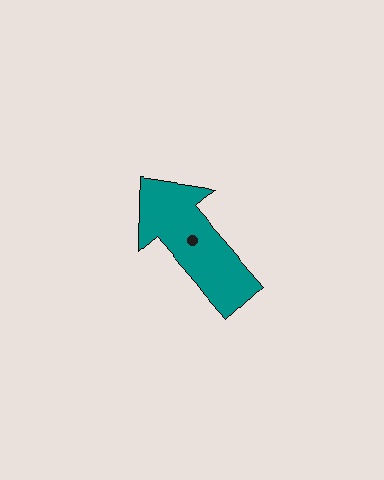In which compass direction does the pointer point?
Northwest.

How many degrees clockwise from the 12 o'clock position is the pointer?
Approximately 319 degrees.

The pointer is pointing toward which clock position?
Roughly 11 o'clock.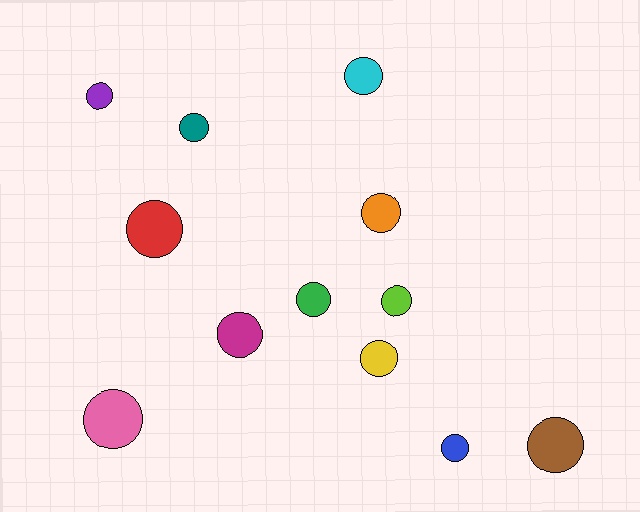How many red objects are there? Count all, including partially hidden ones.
There is 1 red object.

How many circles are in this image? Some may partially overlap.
There are 12 circles.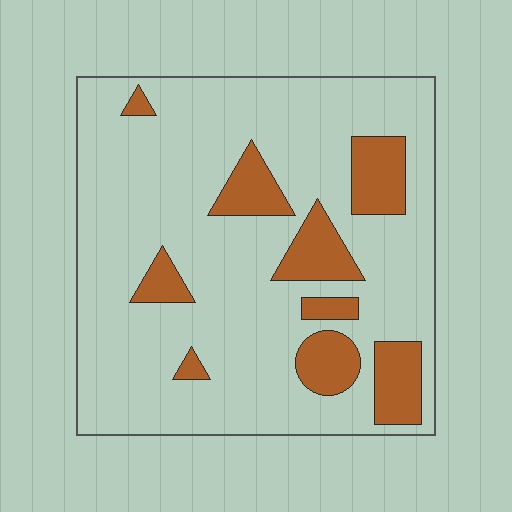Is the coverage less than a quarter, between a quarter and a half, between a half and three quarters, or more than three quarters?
Less than a quarter.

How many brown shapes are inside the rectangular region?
9.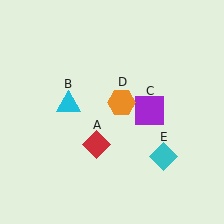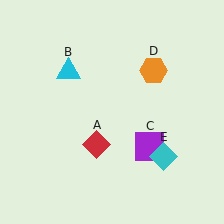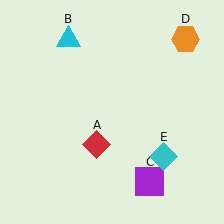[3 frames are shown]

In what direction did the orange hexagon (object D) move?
The orange hexagon (object D) moved up and to the right.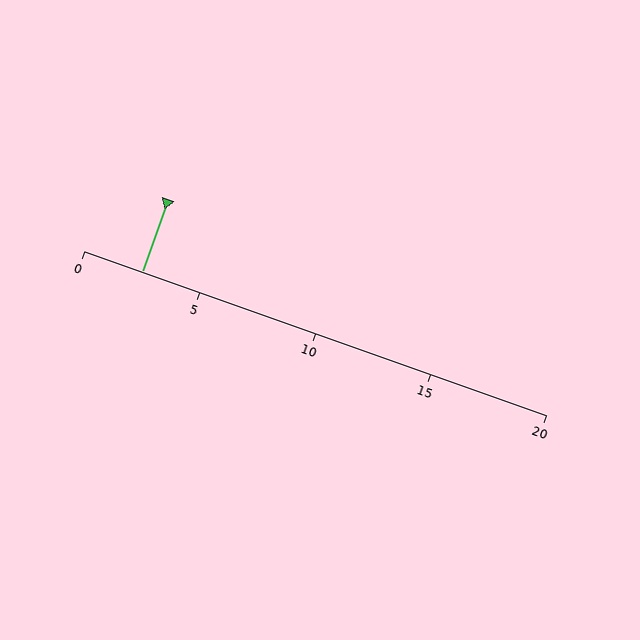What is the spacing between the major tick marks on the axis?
The major ticks are spaced 5 apart.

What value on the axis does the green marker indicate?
The marker indicates approximately 2.5.